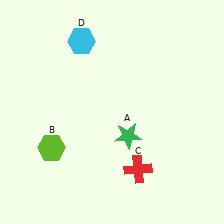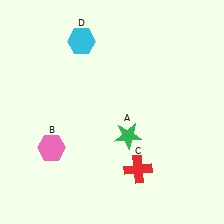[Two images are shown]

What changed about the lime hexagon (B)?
In Image 1, B is lime. In Image 2, it changed to pink.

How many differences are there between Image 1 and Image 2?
There is 1 difference between the two images.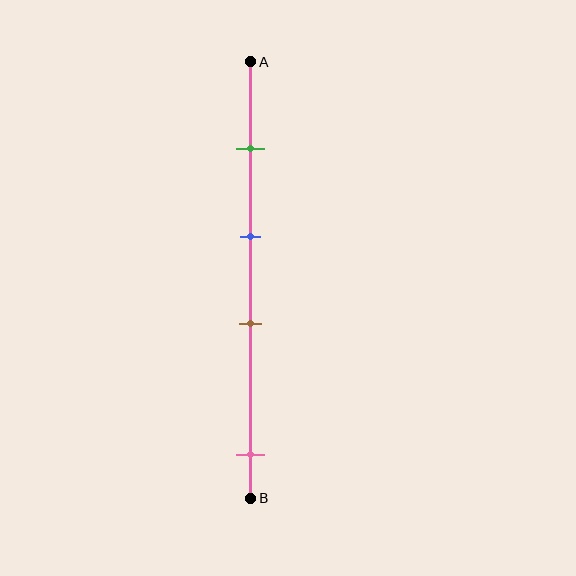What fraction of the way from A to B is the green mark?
The green mark is approximately 20% (0.2) of the way from A to B.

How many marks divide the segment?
There are 4 marks dividing the segment.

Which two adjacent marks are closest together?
The blue and brown marks are the closest adjacent pair.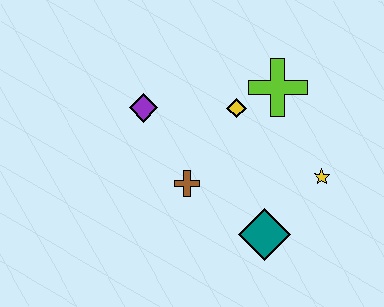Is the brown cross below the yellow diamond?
Yes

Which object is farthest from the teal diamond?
The purple diamond is farthest from the teal diamond.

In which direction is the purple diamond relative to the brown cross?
The purple diamond is above the brown cross.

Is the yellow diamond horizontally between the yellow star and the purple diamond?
Yes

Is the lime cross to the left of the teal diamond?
No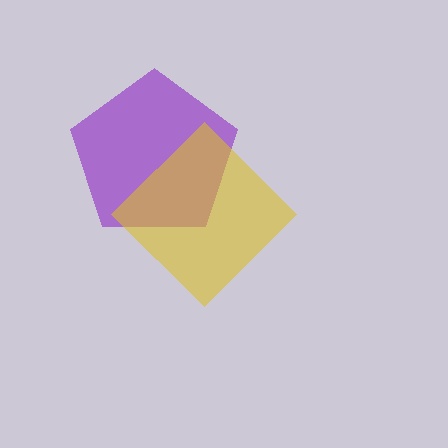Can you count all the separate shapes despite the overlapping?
Yes, there are 2 separate shapes.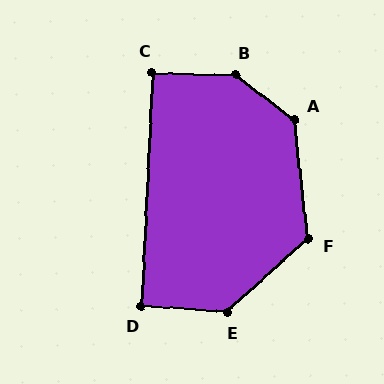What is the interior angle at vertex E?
Approximately 134 degrees (obtuse).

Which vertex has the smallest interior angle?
D, at approximately 91 degrees.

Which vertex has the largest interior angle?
B, at approximately 143 degrees.